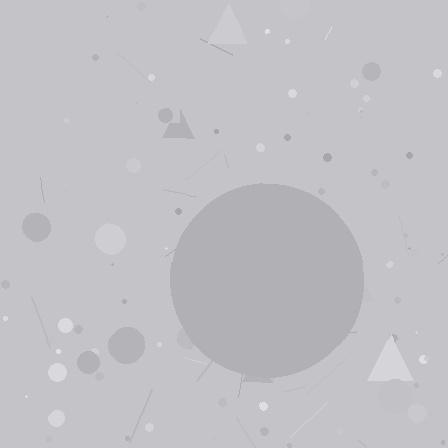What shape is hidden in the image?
A circle is hidden in the image.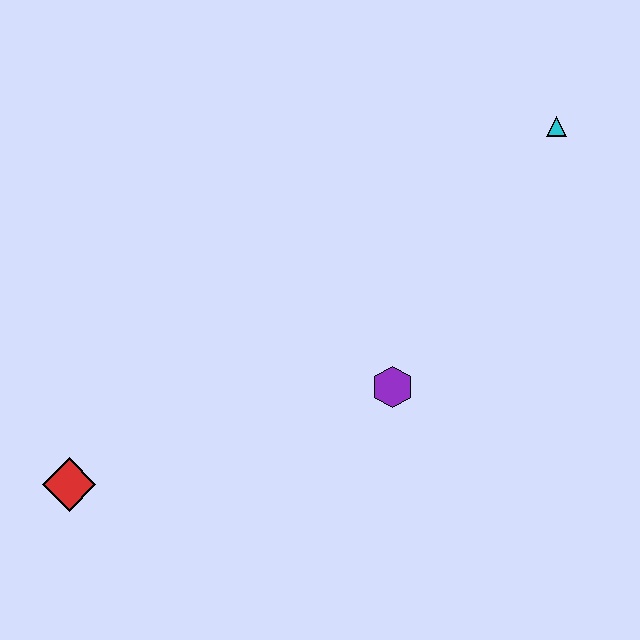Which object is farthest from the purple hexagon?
The red diamond is farthest from the purple hexagon.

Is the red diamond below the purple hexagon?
Yes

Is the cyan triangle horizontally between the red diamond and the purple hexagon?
No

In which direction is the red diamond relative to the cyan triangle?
The red diamond is to the left of the cyan triangle.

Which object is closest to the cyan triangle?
The purple hexagon is closest to the cyan triangle.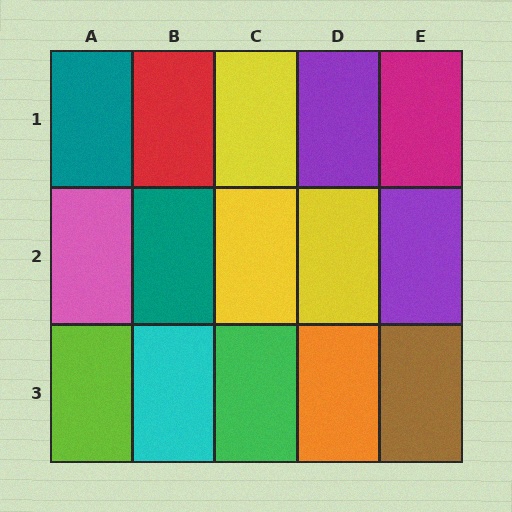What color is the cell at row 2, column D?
Yellow.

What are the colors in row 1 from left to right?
Teal, red, yellow, purple, magenta.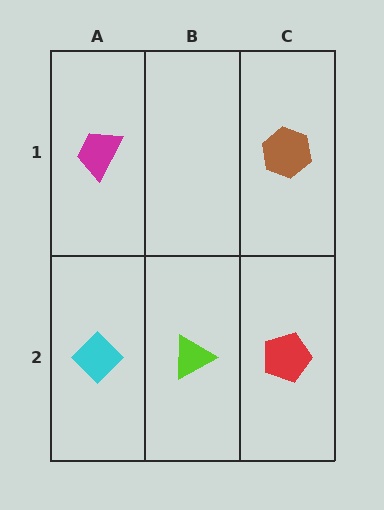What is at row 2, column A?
A cyan diamond.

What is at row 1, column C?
A brown hexagon.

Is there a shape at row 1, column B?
No, that cell is empty.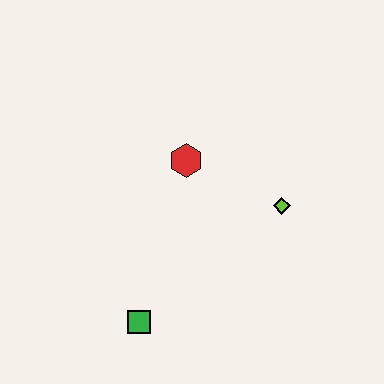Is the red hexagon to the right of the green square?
Yes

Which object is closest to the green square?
The red hexagon is closest to the green square.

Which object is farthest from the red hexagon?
The green square is farthest from the red hexagon.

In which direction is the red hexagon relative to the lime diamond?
The red hexagon is to the left of the lime diamond.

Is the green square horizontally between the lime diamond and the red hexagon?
No